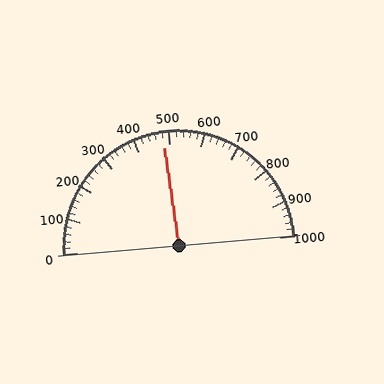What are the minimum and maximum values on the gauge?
The gauge ranges from 0 to 1000.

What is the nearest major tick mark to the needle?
The nearest major tick mark is 500.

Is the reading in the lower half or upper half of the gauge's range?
The reading is in the lower half of the range (0 to 1000).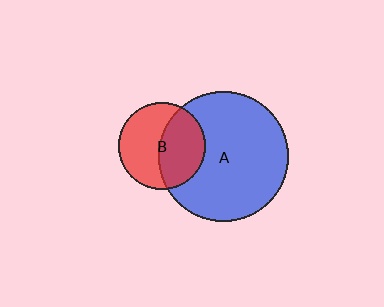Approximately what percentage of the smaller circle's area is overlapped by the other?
Approximately 45%.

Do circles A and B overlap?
Yes.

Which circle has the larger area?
Circle A (blue).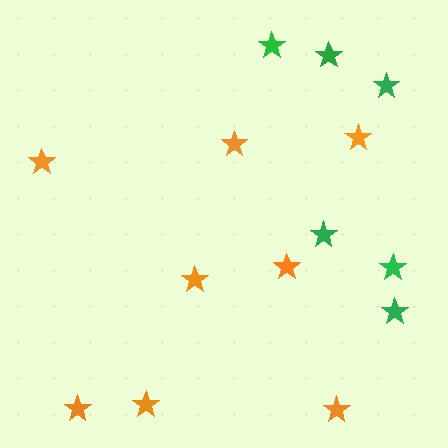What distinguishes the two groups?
There are 2 groups: one group of green stars (6) and one group of orange stars (8).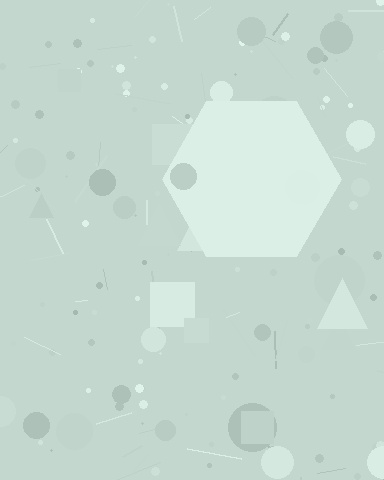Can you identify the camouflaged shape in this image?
The camouflaged shape is a hexagon.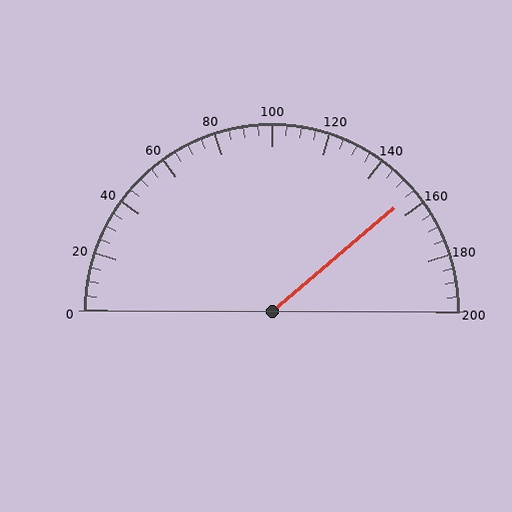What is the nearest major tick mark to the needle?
The nearest major tick mark is 160.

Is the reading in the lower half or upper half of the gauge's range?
The reading is in the upper half of the range (0 to 200).